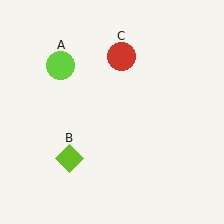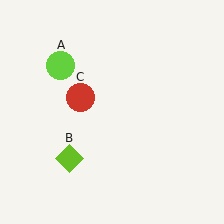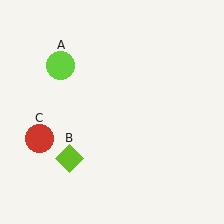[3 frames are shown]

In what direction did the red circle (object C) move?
The red circle (object C) moved down and to the left.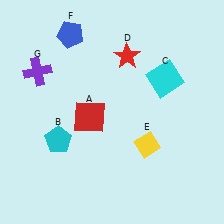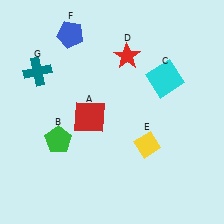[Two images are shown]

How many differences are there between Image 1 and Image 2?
There are 2 differences between the two images.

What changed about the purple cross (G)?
In Image 1, G is purple. In Image 2, it changed to teal.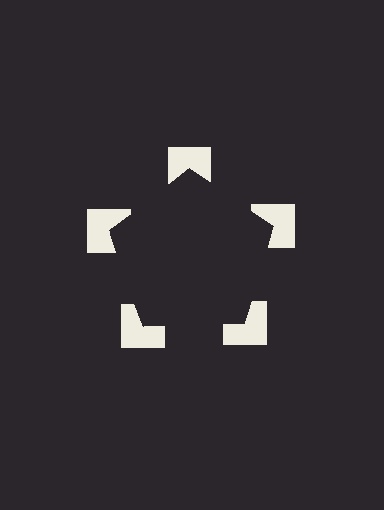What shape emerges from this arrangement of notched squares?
An illusory pentagon — its edges are inferred from the aligned wedge cuts in the notched squares, not physically drawn.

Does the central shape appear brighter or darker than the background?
It typically appears slightly darker than the background, even though no actual brightness change is drawn.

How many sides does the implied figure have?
5 sides.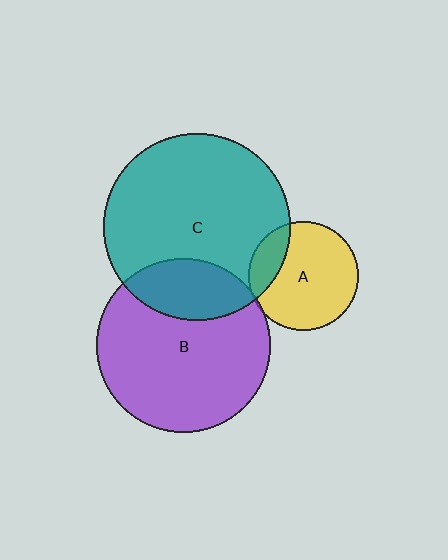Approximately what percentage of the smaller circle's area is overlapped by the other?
Approximately 25%.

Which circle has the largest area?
Circle C (teal).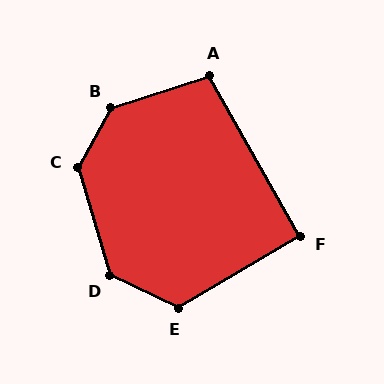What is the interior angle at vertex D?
Approximately 132 degrees (obtuse).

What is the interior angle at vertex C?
Approximately 134 degrees (obtuse).